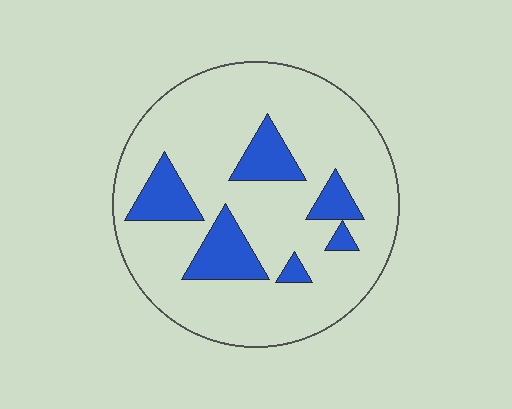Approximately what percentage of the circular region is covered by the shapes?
Approximately 20%.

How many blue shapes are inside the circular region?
6.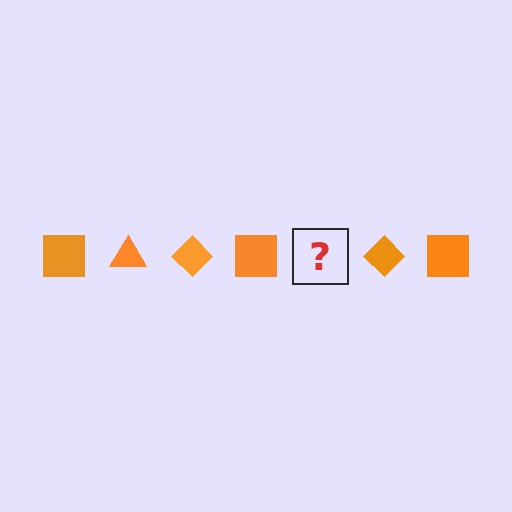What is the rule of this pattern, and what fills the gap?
The rule is that the pattern cycles through square, triangle, diamond shapes in orange. The gap should be filled with an orange triangle.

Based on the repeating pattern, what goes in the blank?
The blank should be an orange triangle.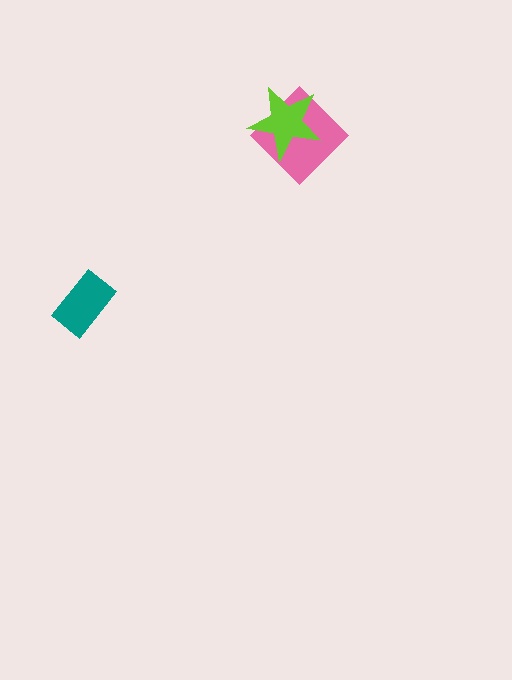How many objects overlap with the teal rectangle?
0 objects overlap with the teal rectangle.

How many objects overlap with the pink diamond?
1 object overlaps with the pink diamond.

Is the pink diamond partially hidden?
Yes, it is partially covered by another shape.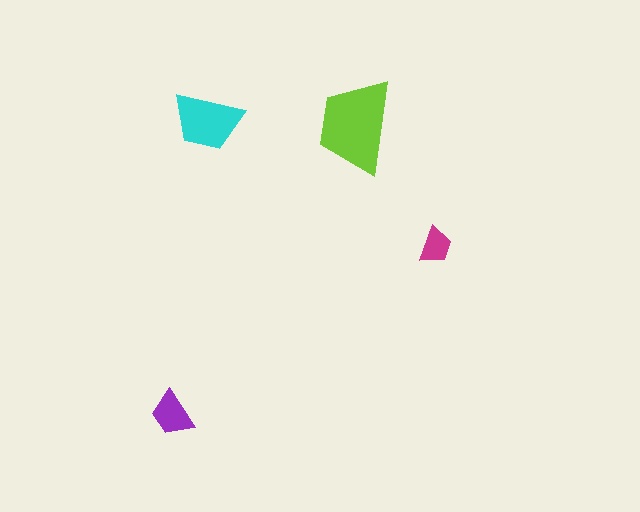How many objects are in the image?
There are 4 objects in the image.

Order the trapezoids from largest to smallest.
the lime one, the cyan one, the purple one, the magenta one.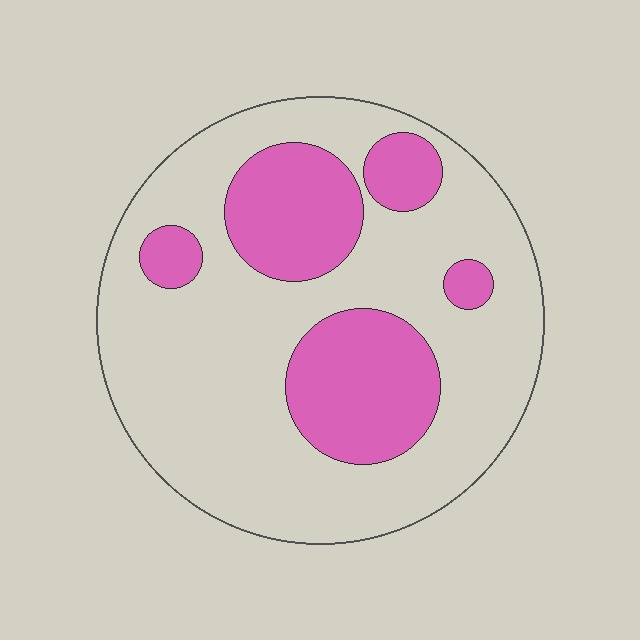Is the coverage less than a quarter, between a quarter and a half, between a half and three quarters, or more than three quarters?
Between a quarter and a half.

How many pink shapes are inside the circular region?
5.